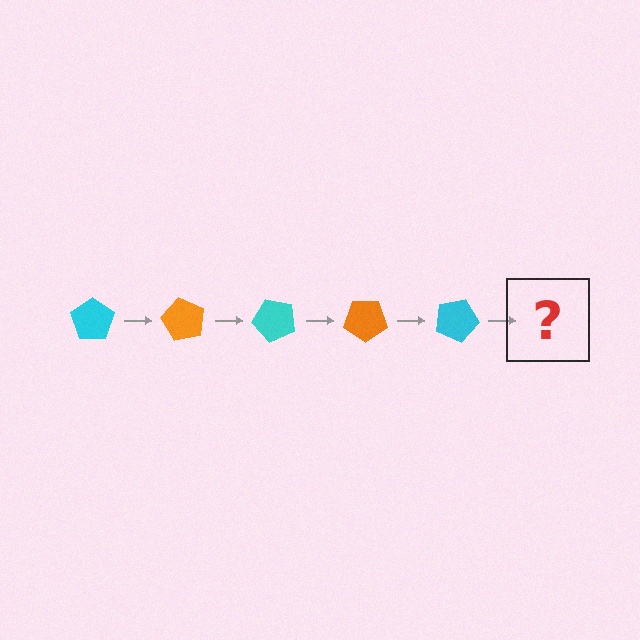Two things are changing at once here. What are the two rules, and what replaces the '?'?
The two rules are that it rotates 60 degrees each step and the color cycles through cyan and orange. The '?' should be an orange pentagon, rotated 300 degrees from the start.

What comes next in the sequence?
The next element should be an orange pentagon, rotated 300 degrees from the start.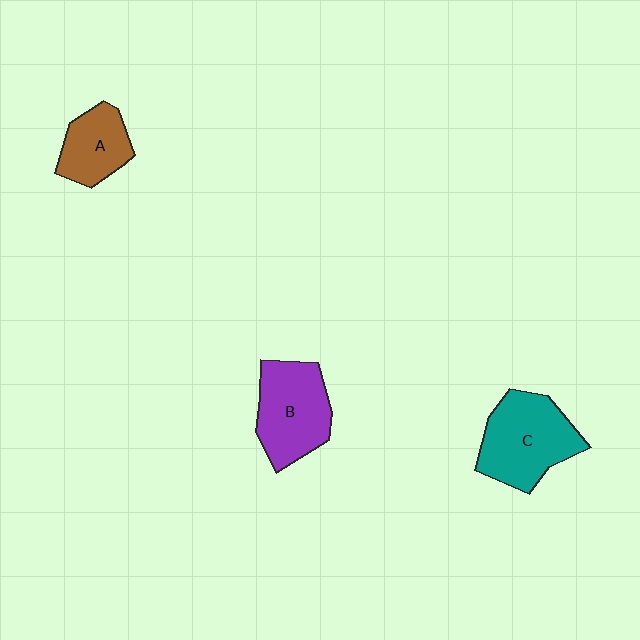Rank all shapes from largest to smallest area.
From largest to smallest: C (teal), B (purple), A (brown).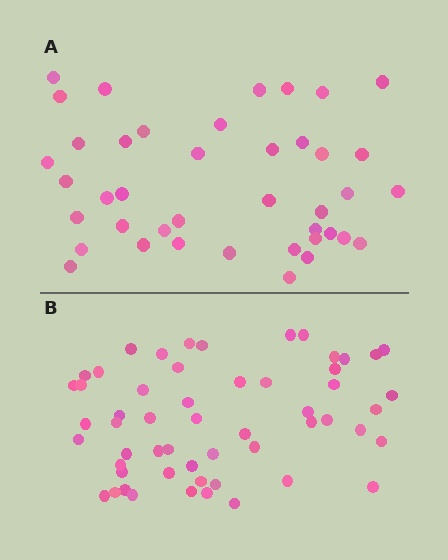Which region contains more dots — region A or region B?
Region B (the bottom region) has more dots.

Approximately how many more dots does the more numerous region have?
Region B has approximately 15 more dots than region A.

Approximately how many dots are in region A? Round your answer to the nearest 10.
About 40 dots. (The exact count is 41, which rounds to 40.)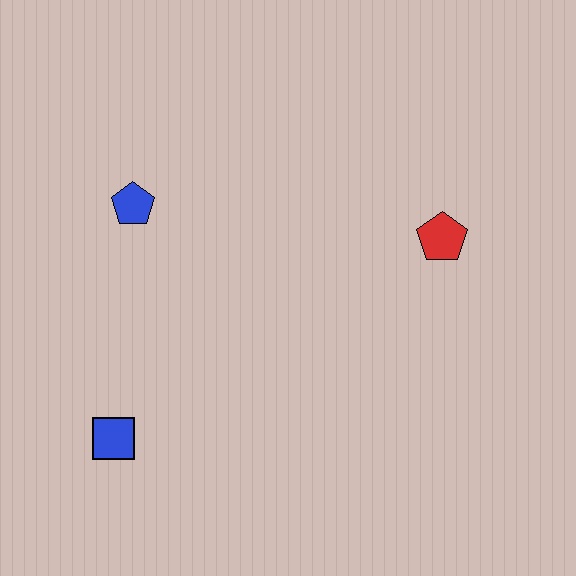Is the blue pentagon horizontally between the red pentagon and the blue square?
Yes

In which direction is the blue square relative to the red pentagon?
The blue square is to the left of the red pentagon.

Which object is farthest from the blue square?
The red pentagon is farthest from the blue square.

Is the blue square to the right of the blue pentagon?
No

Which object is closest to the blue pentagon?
The blue square is closest to the blue pentagon.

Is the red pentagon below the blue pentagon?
Yes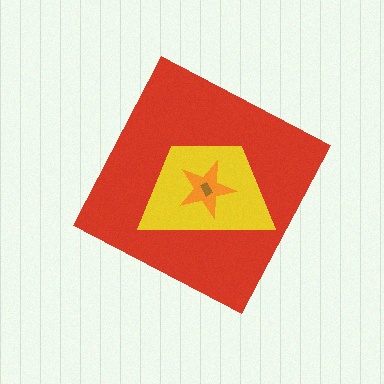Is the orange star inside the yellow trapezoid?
Yes.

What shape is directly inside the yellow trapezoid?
The orange star.